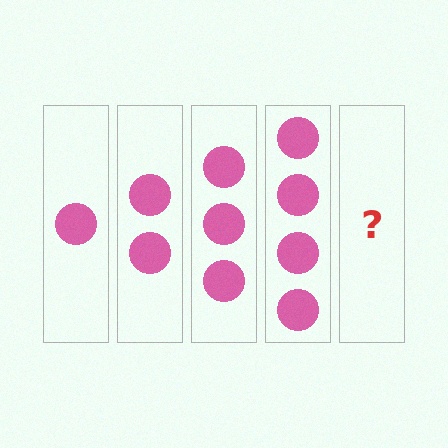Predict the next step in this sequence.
The next step is 5 circles.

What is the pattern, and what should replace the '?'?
The pattern is that each step adds one more circle. The '?' should be 5 circles.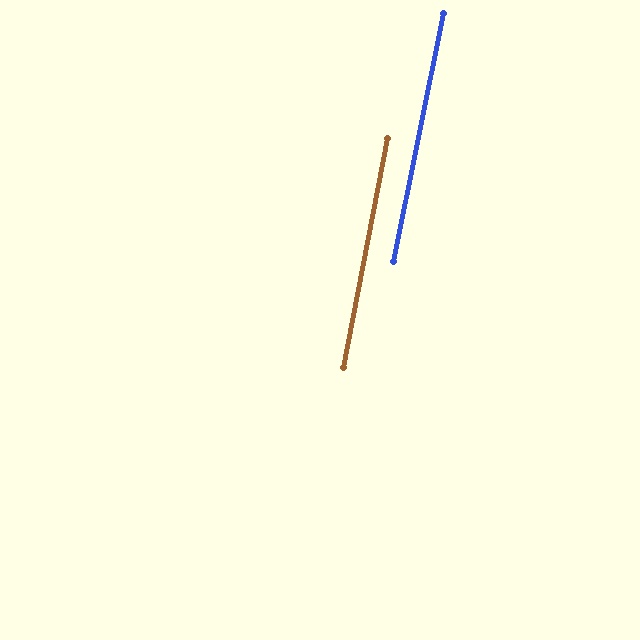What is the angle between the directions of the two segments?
Approximately 1 degree.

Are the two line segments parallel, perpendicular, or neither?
Parallel — their directions differ by only 0.6°.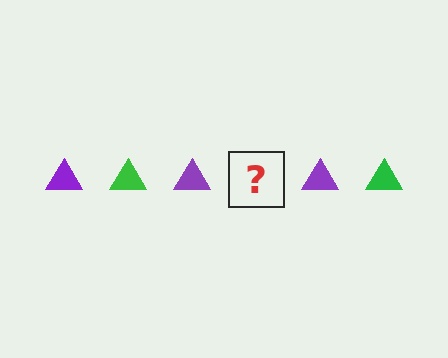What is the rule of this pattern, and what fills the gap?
The rule is that the pattern cycles through purple, green triangles. The gap should be filled with a green triangle.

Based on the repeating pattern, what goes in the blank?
The blank should be a green triangle.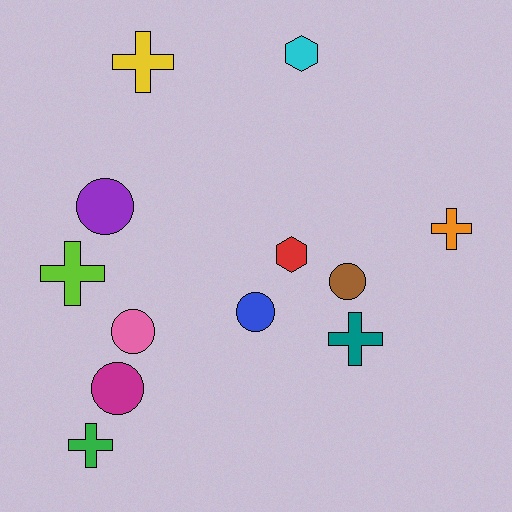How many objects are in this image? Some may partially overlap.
There are 12 objects.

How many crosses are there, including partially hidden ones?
There are 5 crosses.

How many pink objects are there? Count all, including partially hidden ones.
There is 1 pink object.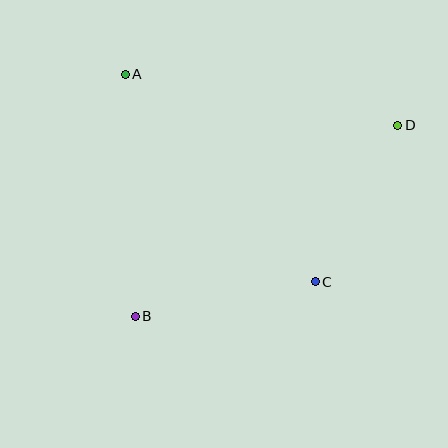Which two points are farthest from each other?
Points B and D are farthest from each other.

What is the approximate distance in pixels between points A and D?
The distance between A and D is approximately 277 pixels.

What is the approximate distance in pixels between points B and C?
The distance between B and C is approximately 183 pixels.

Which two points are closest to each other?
Points C and D are closest to each other.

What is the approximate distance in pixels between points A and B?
The distance between A and B is approximately 242 pixels.